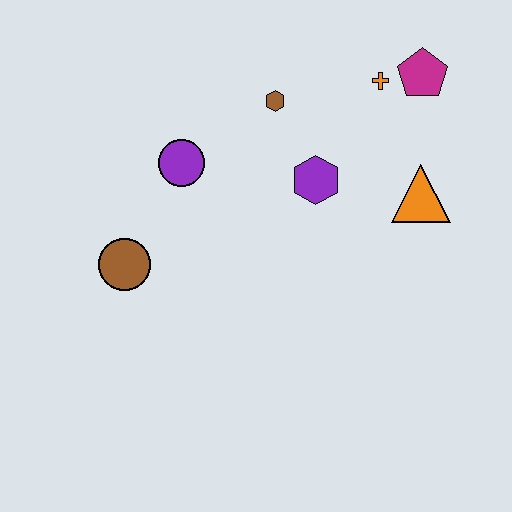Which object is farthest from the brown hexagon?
The brown circle is farthest from the brown hexagon.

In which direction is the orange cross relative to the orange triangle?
The orange cross is above the orange triangle.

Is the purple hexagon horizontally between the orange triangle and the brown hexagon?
Yes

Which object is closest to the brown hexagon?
The purple hexagon is closest to the brown hexagon.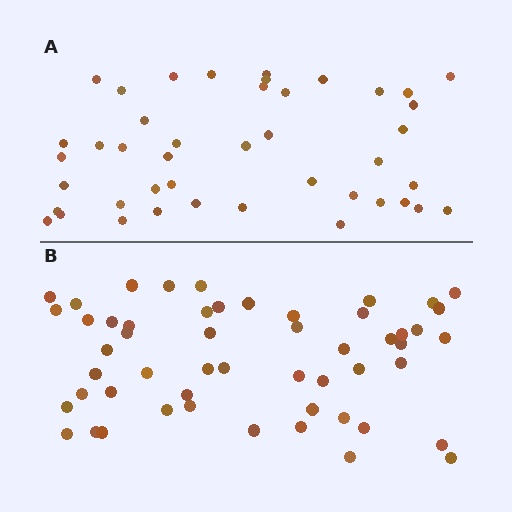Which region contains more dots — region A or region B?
Region B (the bottom region) has more dots.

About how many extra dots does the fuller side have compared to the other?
Region B has roughly 10 or so more dots than region A.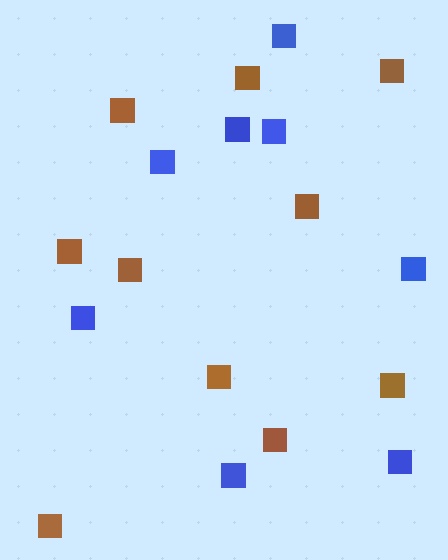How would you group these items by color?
There are 2 groups: one group of blue squares (8) and one group of brown squares (10).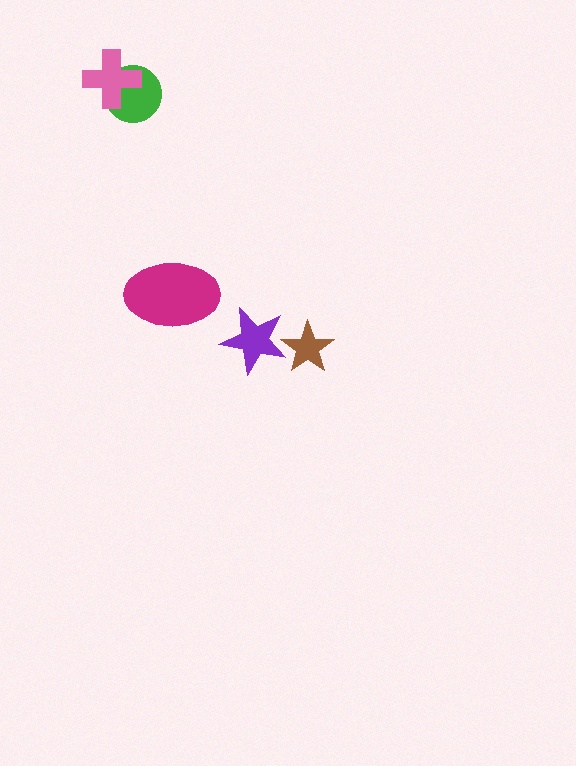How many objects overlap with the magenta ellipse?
0 objects overlap with the magenta ellipse.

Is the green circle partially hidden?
Yes, it is partially covered by another shape.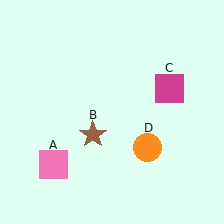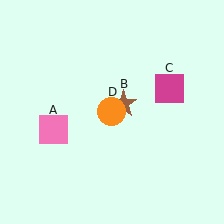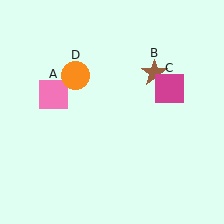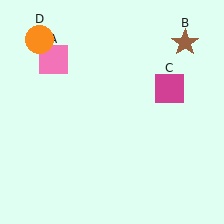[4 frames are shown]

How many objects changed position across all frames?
3 objects changed position: pink square (object A), brown star (object B), orange circle (object D).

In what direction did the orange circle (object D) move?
The orange circle (object D) moved up and to the left.